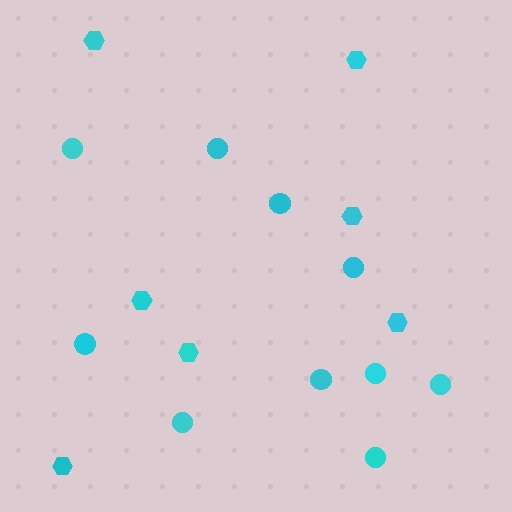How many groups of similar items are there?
There are 2 groups: one group of hexagons (7) and one group of circles (10).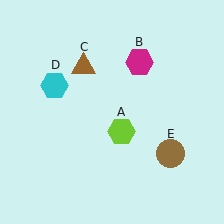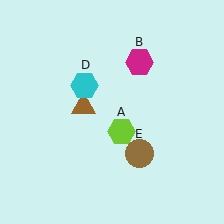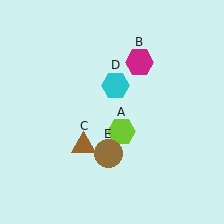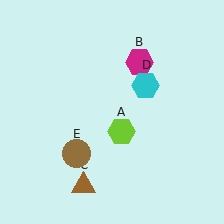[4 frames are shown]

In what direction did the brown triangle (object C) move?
The brown triangle (object C) moved down.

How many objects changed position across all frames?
3 objects changed position: brown triangle (object C), cyan hexagon (object D), brown circle (object E).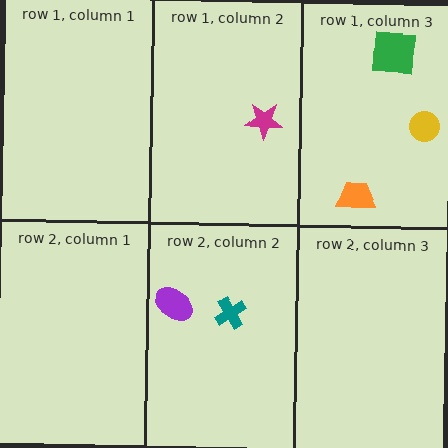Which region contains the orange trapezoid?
The row 1, column 3 region.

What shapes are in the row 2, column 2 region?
The purple ellipse, the teal cross.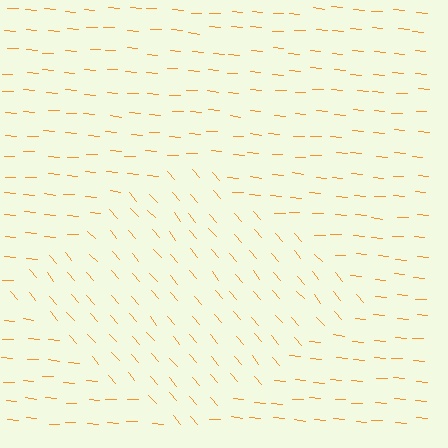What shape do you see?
I see a diamond.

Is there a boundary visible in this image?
Yes, there is a texture boundary formed by a change in line orientation.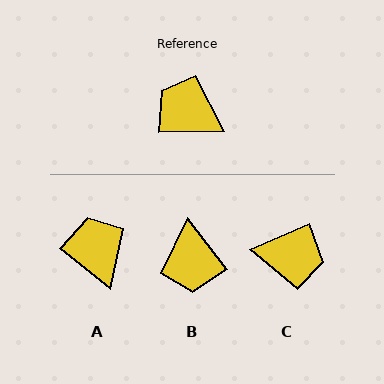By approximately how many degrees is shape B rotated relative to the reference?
Approximately 127 degrees counter-clockwise.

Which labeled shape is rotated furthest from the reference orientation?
C, about 157 degrees away.